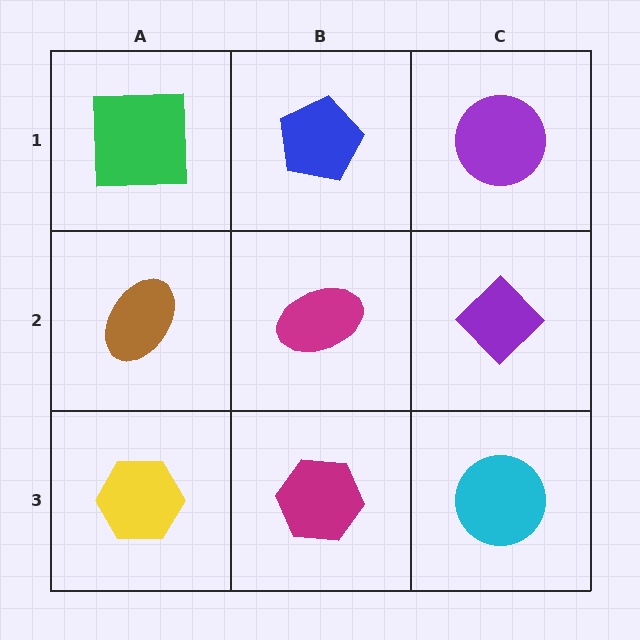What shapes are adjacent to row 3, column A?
A brown ellipse (row 2, column A), a magenta hexagon (row 3, column B).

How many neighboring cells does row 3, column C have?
2.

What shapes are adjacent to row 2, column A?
A green square (row 1, column A), a yellow hexagon (row 3, column A), a magenta ellipse (row 2, column B).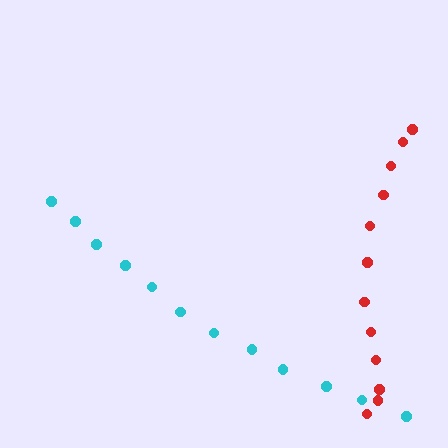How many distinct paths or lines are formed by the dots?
There are 2 distinct paths.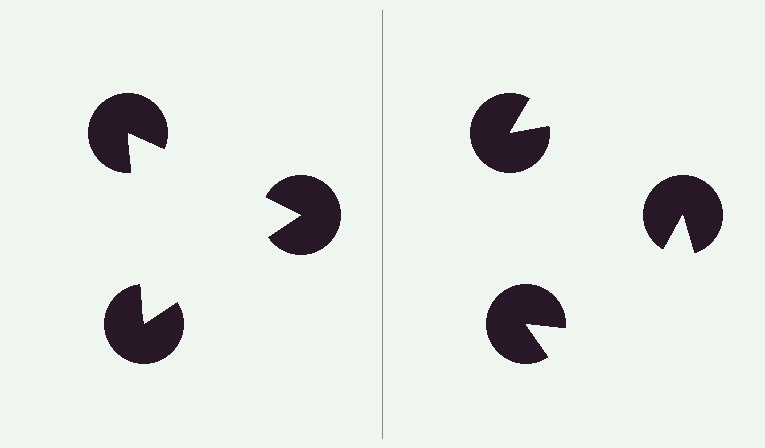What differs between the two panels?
The pac-man discs are positioned identically on both sides; only the wedge orientations differ. On the left they align to a triangle; on the right they are misaligned.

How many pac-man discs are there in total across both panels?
6 — 3 on each side.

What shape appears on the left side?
An illusory triangle.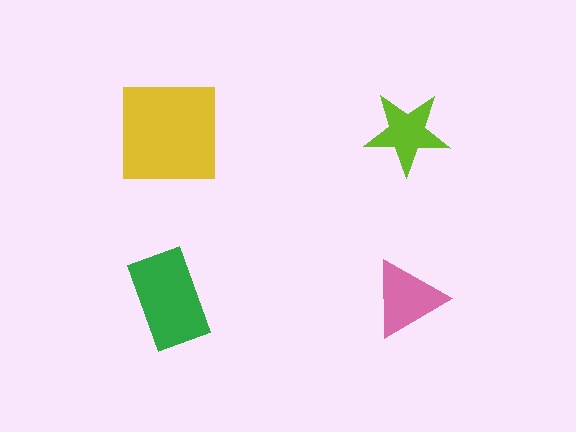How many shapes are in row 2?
2 shapes.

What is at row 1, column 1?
A yellow square.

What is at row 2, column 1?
A green rectangle.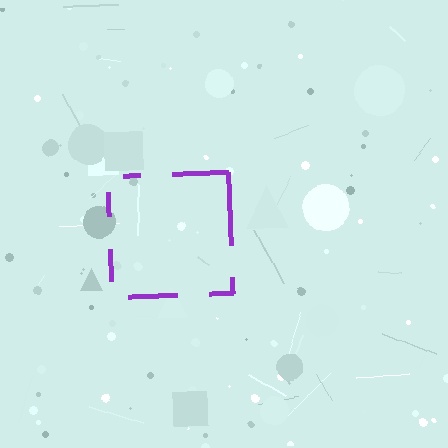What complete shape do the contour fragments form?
The contour fragments form a square.